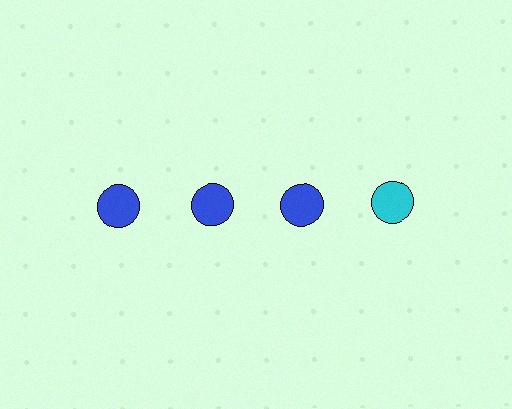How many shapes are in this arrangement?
There are 4 shapes arranged in a grid pattern.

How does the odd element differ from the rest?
It has a different color: cyan instead of blue.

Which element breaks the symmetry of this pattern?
The cyan circle in the top row, second from right column breaks the symmetry. All other shapes are blue circles.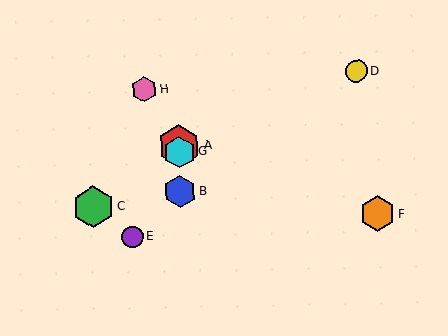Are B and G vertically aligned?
Yes, both are at x≈180.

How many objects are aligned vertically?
3 objects (A, B, G) are aligned vertically.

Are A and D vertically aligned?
No, A is at x≈179 and D is at x≈356.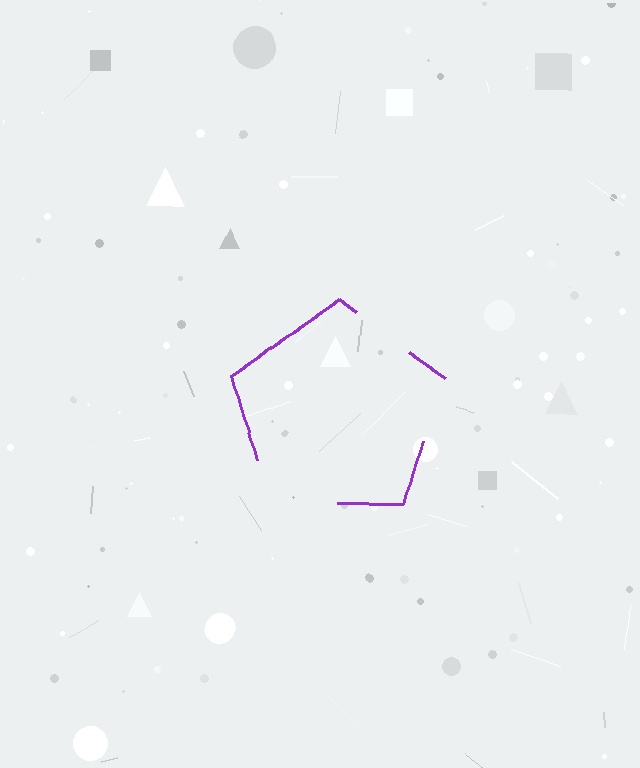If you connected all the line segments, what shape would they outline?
They would outline a pentagon.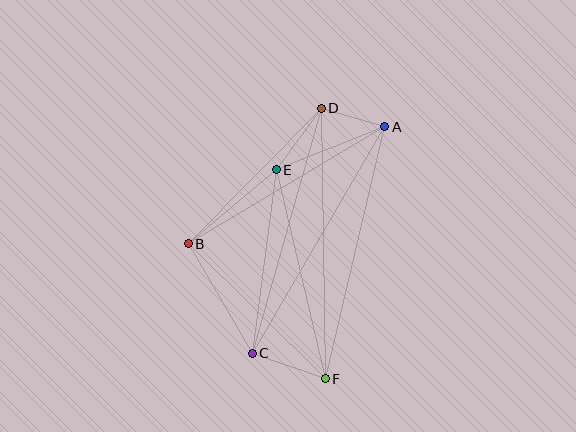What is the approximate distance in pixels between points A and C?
The distance between A and C is approximately 263 pixels.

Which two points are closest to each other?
Points A and D are closest to each other.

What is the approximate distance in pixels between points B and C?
The distance between B and C is approximately 127 pixels.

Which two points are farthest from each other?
Points D and F are farthest from each other.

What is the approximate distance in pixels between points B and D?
The distance between B and D is approximately 190 pixels.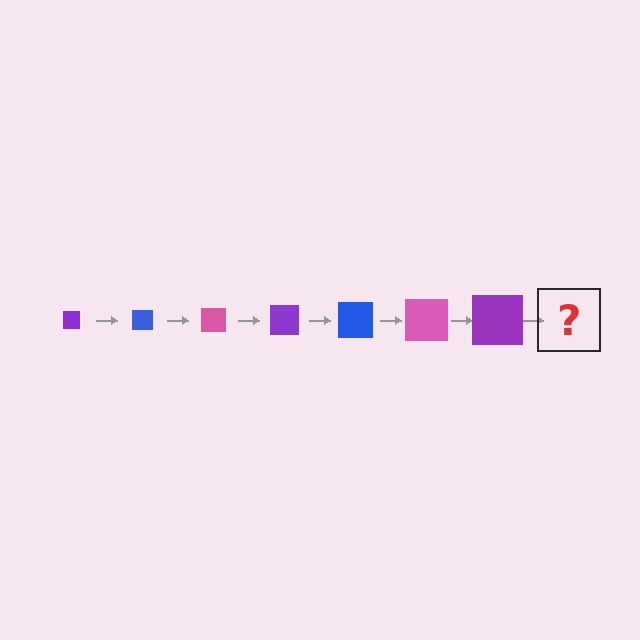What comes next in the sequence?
The next element should be a blue square, larger than the previous one.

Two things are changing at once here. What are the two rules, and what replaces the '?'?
The two rules are that the square grows larger each step and the color cycles through purple, blue, and pink. The '?' should be a blue square, larger than the previous one.